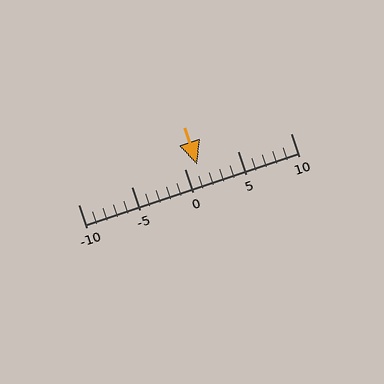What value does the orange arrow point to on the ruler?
The orange arrow points to approximately 1.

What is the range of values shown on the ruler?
The ruler shows values from -10 to 10.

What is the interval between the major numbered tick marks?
The major tick marks are spaced 5 units apart.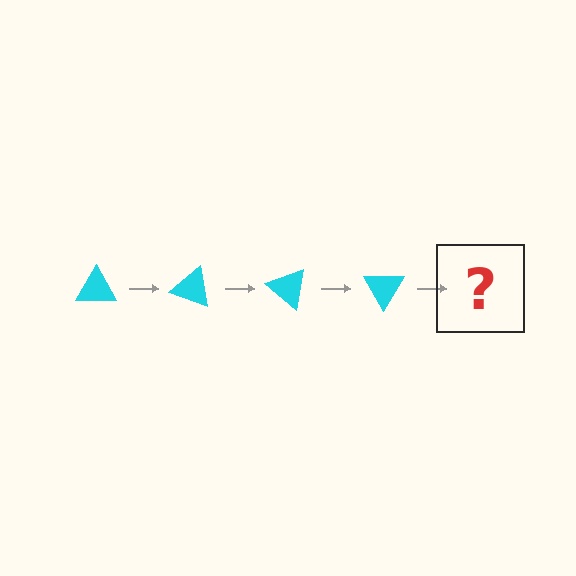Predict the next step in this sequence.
The next step is a cyan triangle rotated 80 degrees.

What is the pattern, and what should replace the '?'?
The pattern is that the triangle rotates 20 degrees each step. The '?' should be a cyan triangle rotated 80 degrees.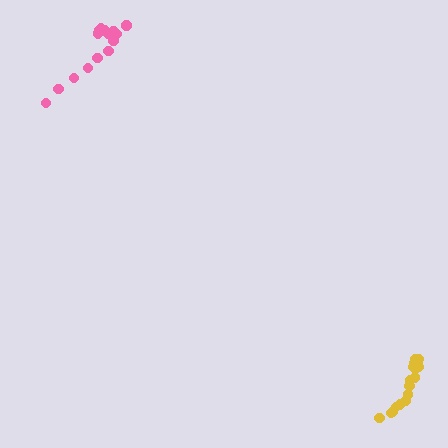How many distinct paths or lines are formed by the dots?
There are 2 distinct paths.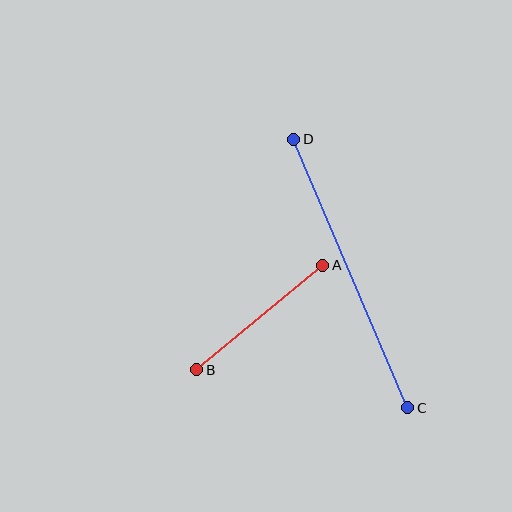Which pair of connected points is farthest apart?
Points C and D are farthest apart.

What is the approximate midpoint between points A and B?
The midpoint is at approximately (260, 317) pixels.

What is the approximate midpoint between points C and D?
The midpoint is at approximately (351, 273) pixels.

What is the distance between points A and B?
The distance is approximately 164 pixels.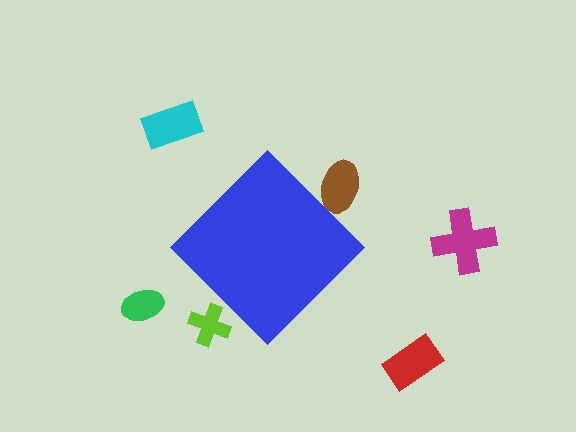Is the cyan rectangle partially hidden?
No, the cyan rectangle is fully visible.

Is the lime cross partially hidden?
Yes, the lime cross is partially hidden behind the blue diamond.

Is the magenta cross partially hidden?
No, the magenta cross is fully visible.